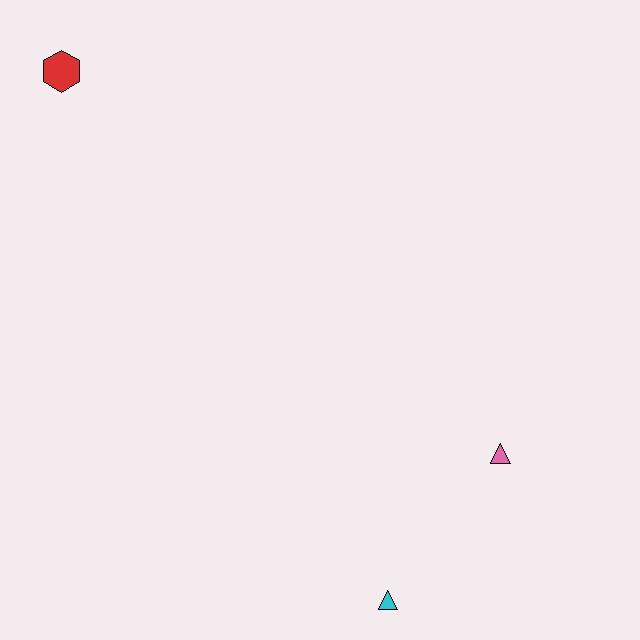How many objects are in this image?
There are 3 objects.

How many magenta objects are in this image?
There are no magenta objects.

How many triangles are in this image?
There are 2 triangles.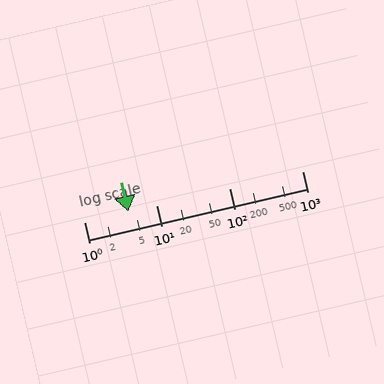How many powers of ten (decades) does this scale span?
The scale spans 3 decades, from 1 to 1000.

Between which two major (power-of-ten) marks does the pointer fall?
The pointer is between 1 and 10.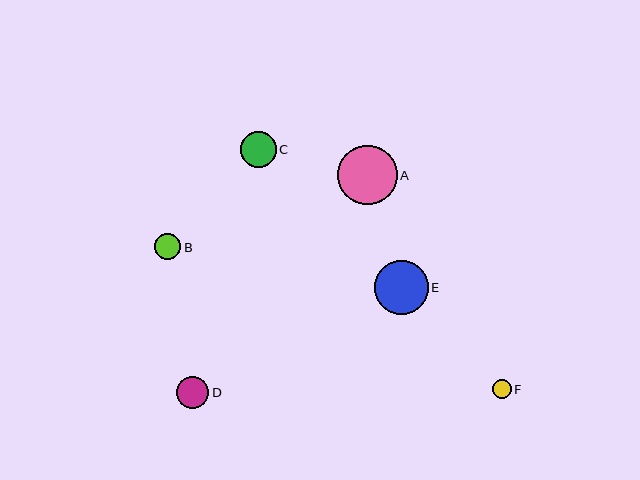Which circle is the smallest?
Circle F is the smallest with a size of approximately 19 pixels.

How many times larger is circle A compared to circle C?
Circle A is approximately 1.6 times the size of circle C.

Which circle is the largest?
Circle A is the largest with a size of approximately 59 pixels.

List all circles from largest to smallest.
From largest to smallest: A, E, C, D, B, F.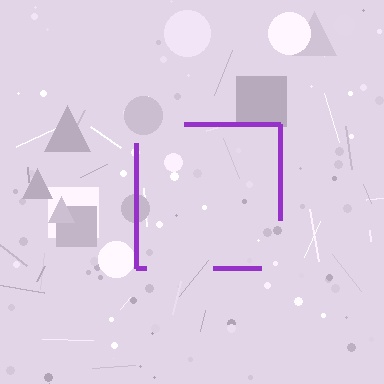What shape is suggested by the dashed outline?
The dashed outline suggests a square.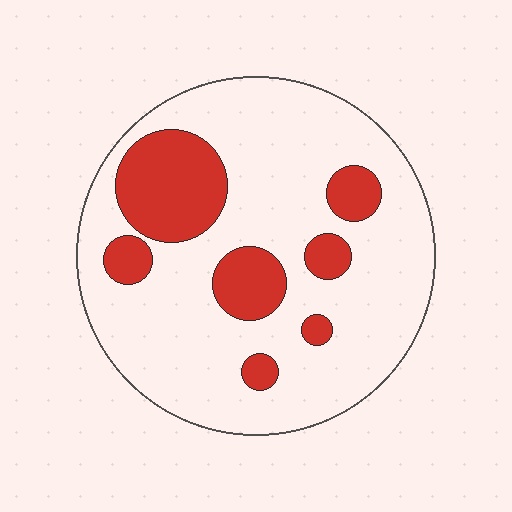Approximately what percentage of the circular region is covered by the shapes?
Approximately 20%.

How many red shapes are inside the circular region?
7.